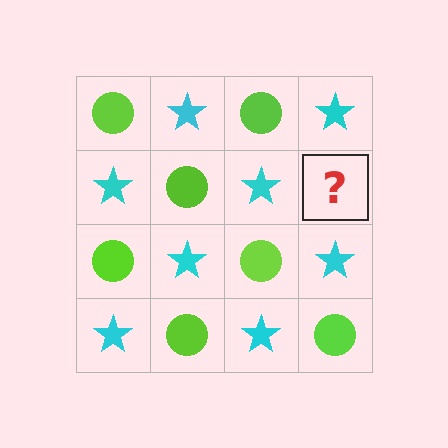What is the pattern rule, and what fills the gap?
The rule is that it alternates lime circle and cyan star in a checkerboard pattern. The gap should be filled with a lime circle.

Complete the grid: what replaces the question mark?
The question mark should be replaced with a lime circle.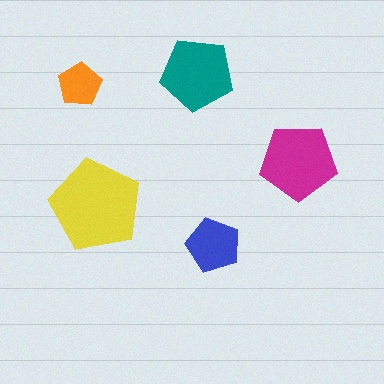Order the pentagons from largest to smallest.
the yellow one, the magenta one, the teal one, the blue one, the orange one.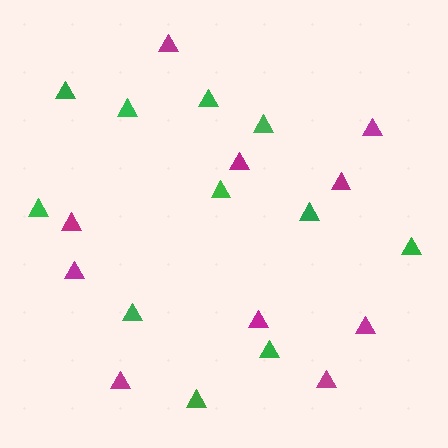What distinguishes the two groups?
There are 2 groups: one group of magenta triangles (10) and one group of green triangles (11).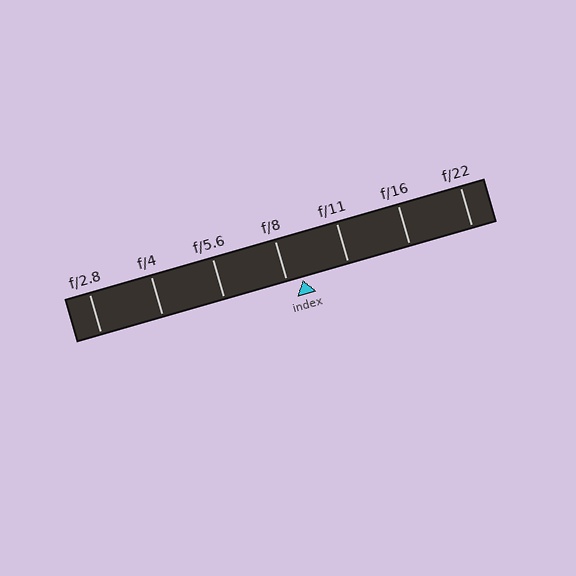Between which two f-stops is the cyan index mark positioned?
The index mark is between f/8 and f/11.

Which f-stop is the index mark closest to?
The index mark is closest to f/8.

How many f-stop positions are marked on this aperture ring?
There are 7 f-stop positions marked.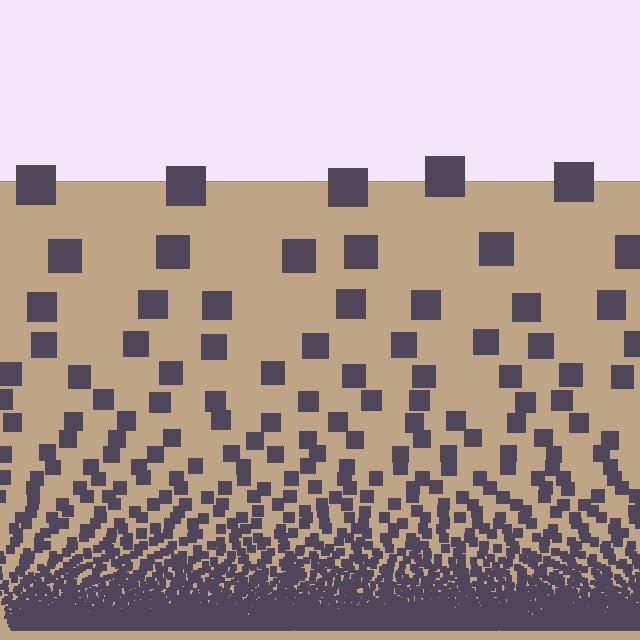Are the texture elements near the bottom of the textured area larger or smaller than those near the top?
Smaller. The gradient is inverted — elements near the bottom are smaller and denser.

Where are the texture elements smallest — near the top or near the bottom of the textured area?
Near the bottom.